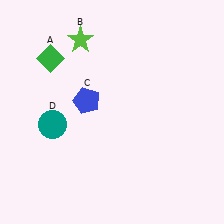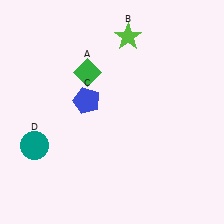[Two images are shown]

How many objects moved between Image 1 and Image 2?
3 objects moved between the two images.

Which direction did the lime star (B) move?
The lime star (B) moved right.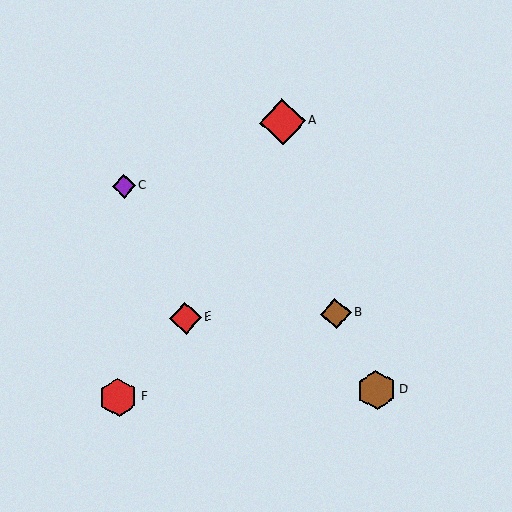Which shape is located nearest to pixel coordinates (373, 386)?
The brown hexagon (labeled D) at (376, 390) is nearest to that location.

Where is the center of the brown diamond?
The center of the brown diamond is at (336, 313).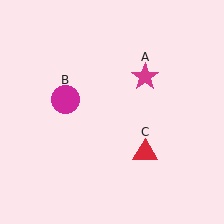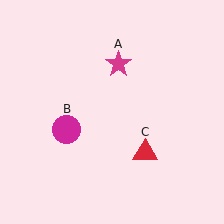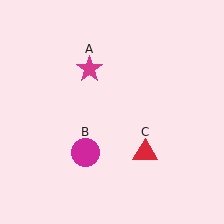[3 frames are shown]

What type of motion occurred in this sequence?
The magenta star (object A), magenta circle (object B) rotated counterclockwise around the center of the scene.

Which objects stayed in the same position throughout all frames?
Red triangle (object C) remained stationary.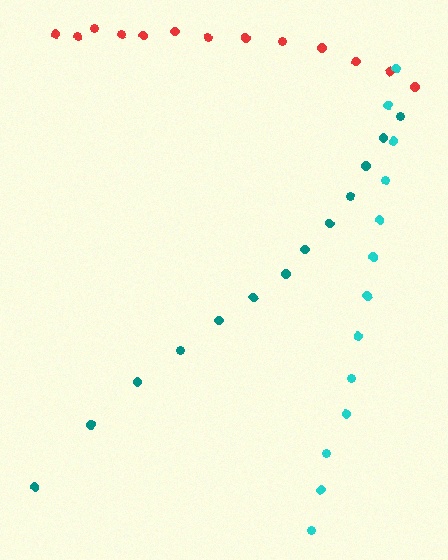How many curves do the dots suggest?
There are 3 distinct paths.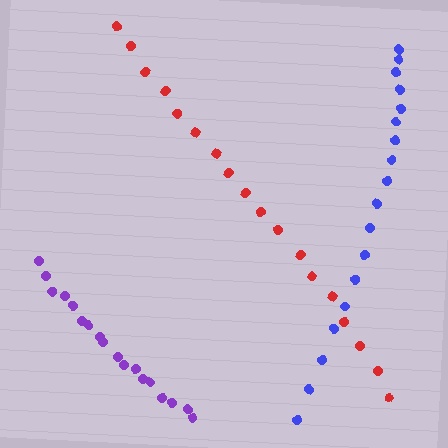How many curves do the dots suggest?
There are 3 distinct paths.